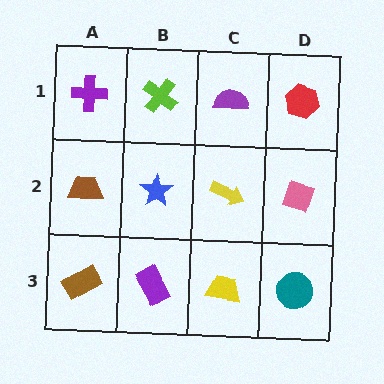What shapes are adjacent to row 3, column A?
A brown trapezoid (row 2, column A), a purple rectangle (row 3, column B).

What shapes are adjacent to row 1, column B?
A blue star (row 2, column B), a purple cross (row 1, column A), a purple semicircle (row 1, column C).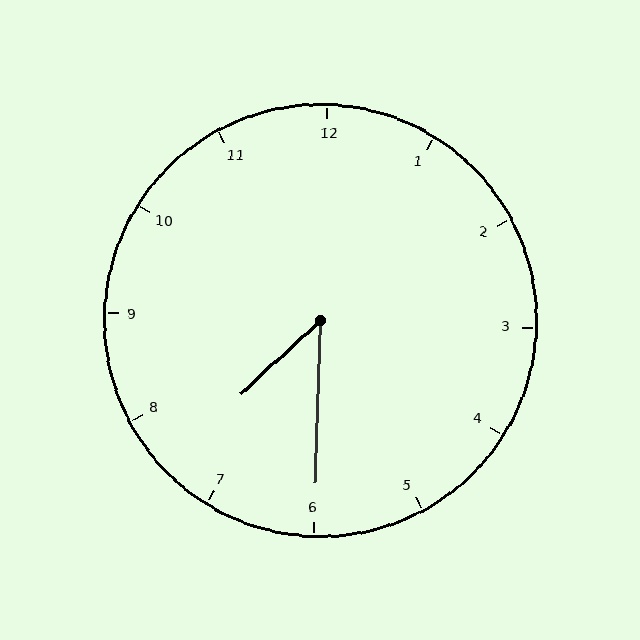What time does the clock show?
7:30.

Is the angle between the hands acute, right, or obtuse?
It is acute.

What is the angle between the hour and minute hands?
Approximately 45 degrees.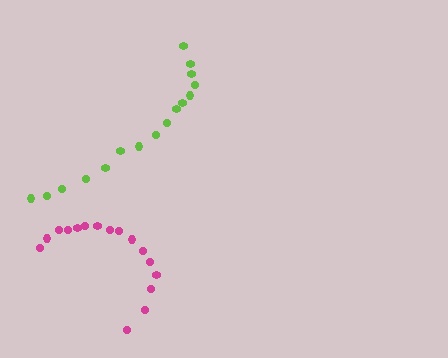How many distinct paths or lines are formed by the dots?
There are 2 distinct paths.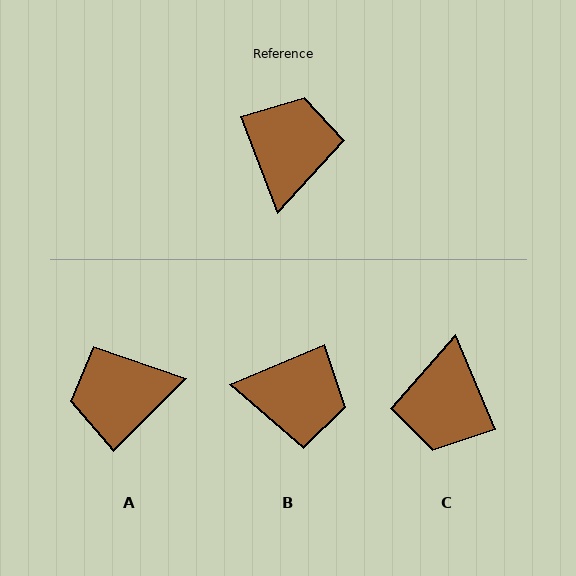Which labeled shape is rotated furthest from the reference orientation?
C, about 178 degrees away.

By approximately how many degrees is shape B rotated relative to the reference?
Approximately 88 degrees clockwise.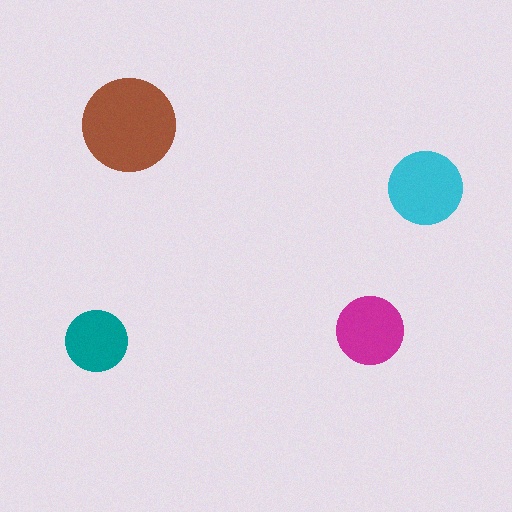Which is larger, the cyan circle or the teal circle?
The cyan one.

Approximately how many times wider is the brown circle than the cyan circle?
About 1.5 times wider.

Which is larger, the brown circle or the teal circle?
The brown one.